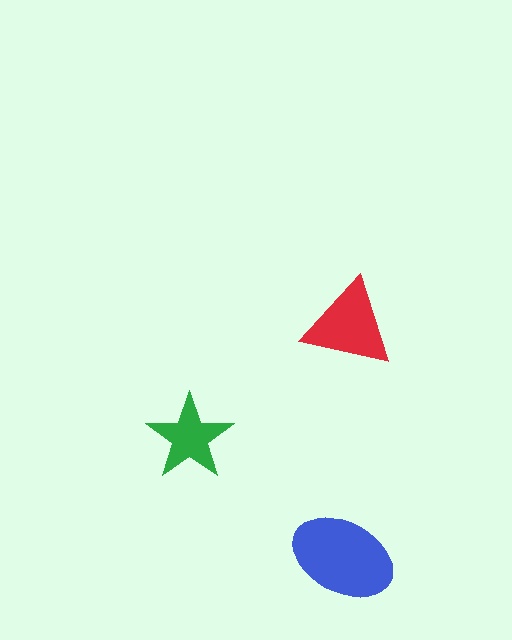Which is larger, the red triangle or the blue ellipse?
The blue ellipse.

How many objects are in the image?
There are 3 objects in the image.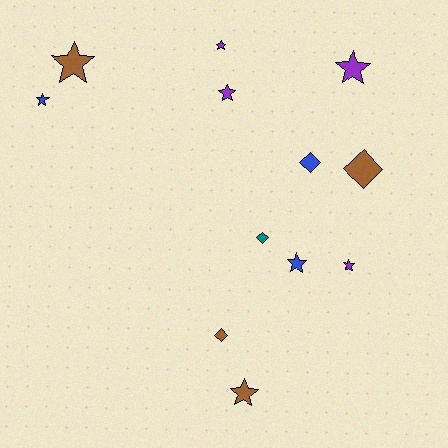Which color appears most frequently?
Purple, with 4 objects.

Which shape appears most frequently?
Star, with 8 objects.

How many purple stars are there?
There are 4 purple stars.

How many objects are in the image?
There are 12 objects.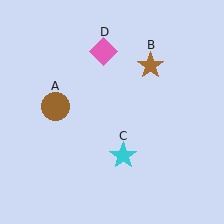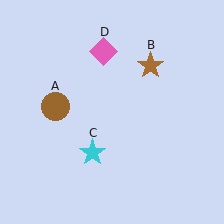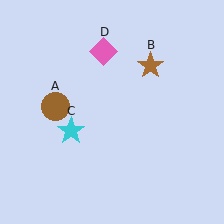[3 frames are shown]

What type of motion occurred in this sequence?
The cyan star (object C) rotated clockwise around the center of the scene.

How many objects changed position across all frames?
1 object changed position: cyan star (object C).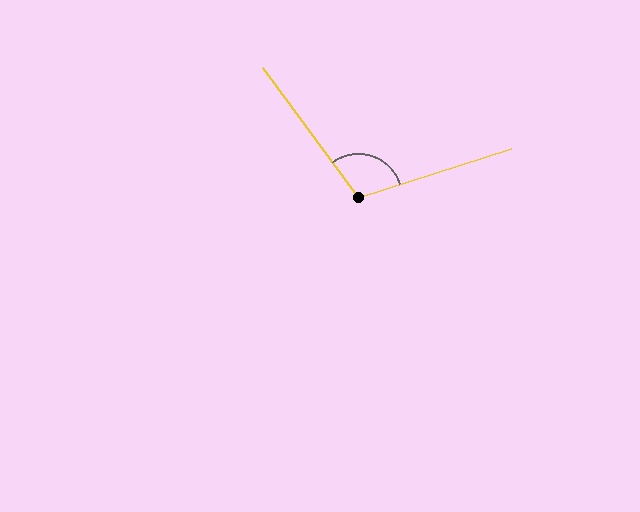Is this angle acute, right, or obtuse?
It is obtuse.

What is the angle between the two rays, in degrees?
Approximately 109 degrees.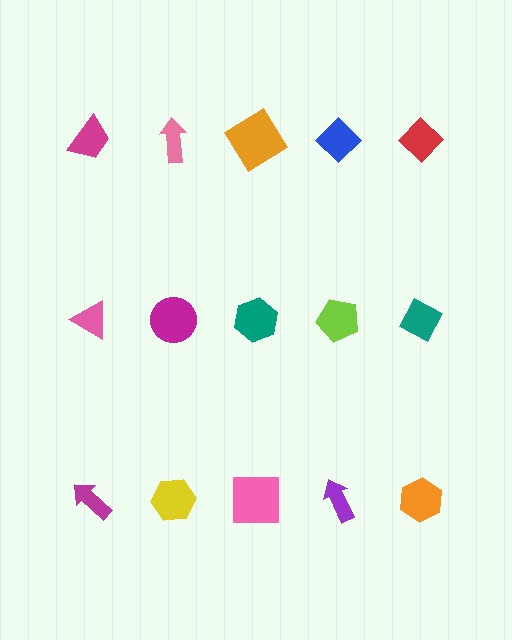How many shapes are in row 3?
5 shapes.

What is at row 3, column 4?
A purple arrow.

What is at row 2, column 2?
A magenta circle.